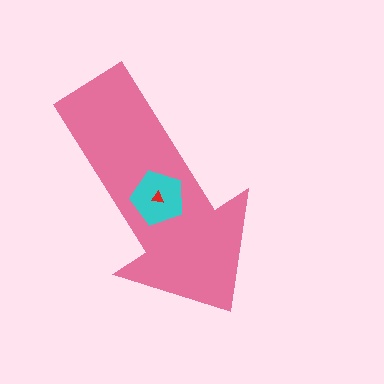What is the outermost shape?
The pink arrow.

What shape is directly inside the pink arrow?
The cyan pentagon.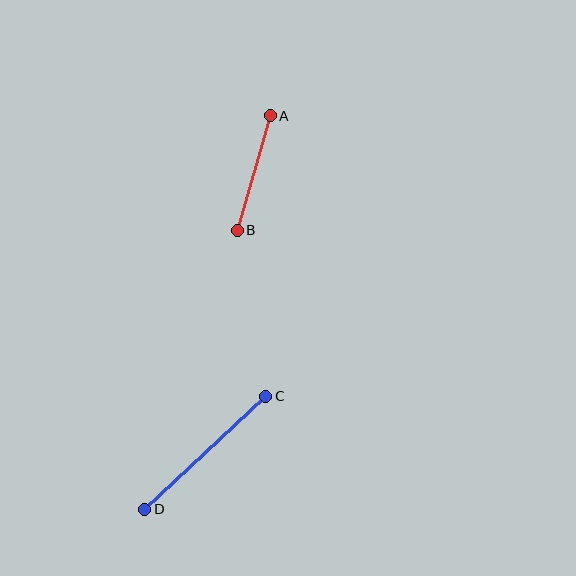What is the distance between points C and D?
The distance is approximately 166 pixels.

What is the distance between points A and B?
The distance is approximately 119 pixels.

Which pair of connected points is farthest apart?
Points C and D are farthest apart.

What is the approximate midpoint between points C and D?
The midpoint is at approximately (205, 453) pixels.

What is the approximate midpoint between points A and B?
The midpoint is at approximately (254, 173) pixels.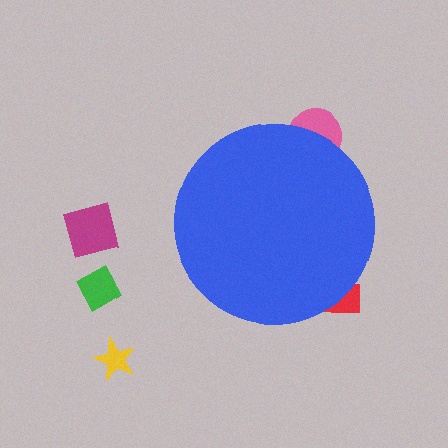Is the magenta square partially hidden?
No, the magenta square is fully visible.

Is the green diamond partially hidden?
No, the green diamond is fully visible.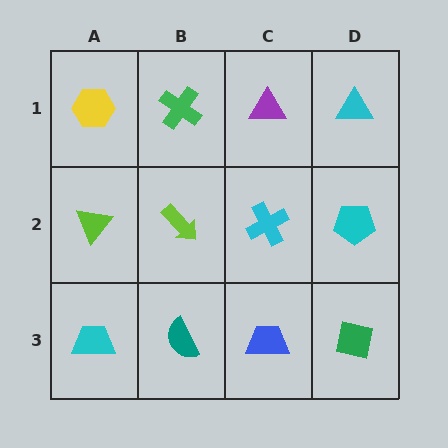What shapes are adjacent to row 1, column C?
A cyan cross (row 2, column C), a green cross (row 1, column B), a cyan triangle (row 1, column D).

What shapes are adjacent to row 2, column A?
A yellow hexagon (row 1, column A), a cyan trapezoid (row 3, column A), a lime arrow (row 2, column B).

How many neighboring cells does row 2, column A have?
3.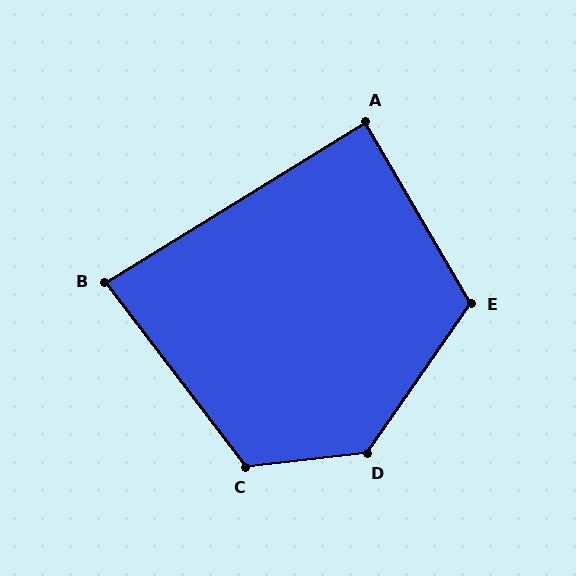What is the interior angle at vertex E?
Approximately 115 degrees (obtuse).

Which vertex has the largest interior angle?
D, at approximately 131 degrees.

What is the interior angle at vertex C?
Approximately 121 degrees (obtuse).